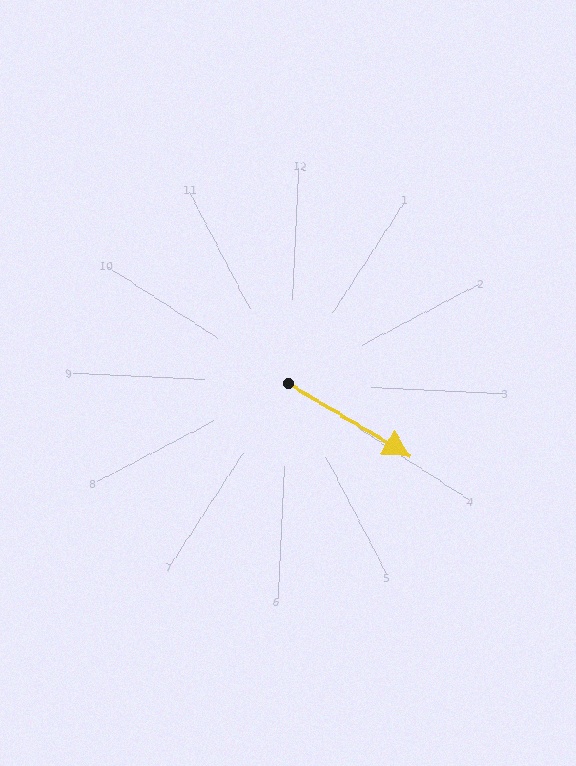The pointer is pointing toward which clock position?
Roughly 4 o'clock.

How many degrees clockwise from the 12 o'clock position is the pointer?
Approximately 118 degrees.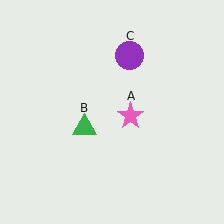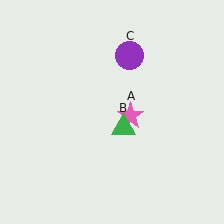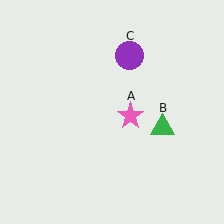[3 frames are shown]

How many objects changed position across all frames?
1 object changed position: green triangle (object B).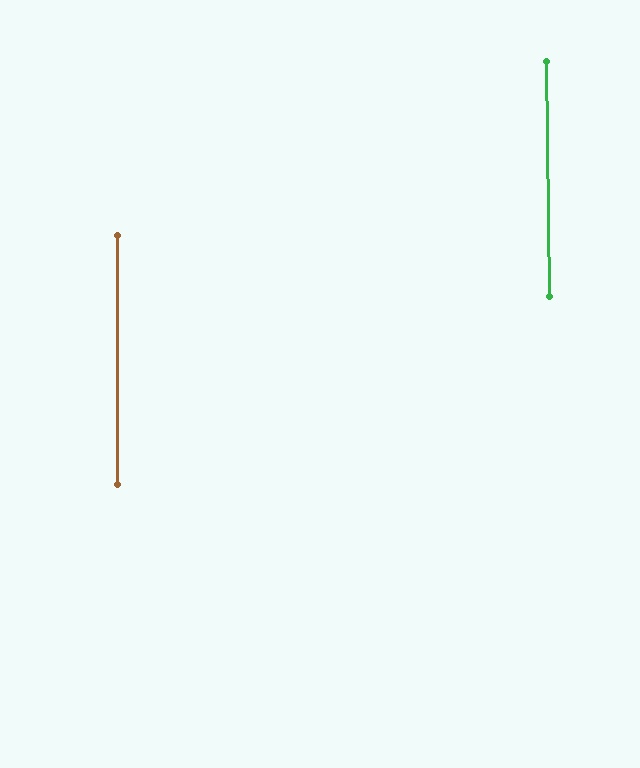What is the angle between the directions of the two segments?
Approximately 1 degree.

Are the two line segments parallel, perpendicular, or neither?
Parallel — their directions differ by only 0.6°.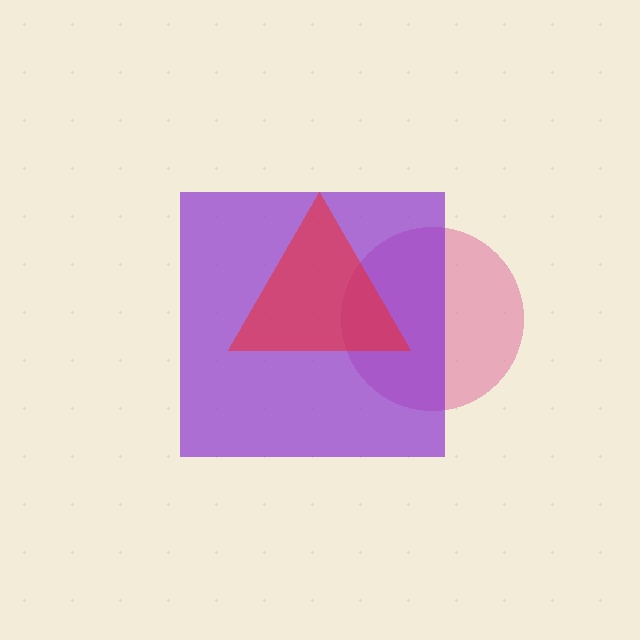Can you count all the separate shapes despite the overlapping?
Yes, there are 3 separate shapes.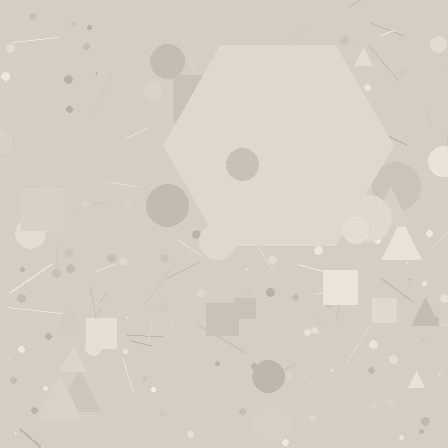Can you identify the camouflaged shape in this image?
The camouflaged shape is a hexagon.